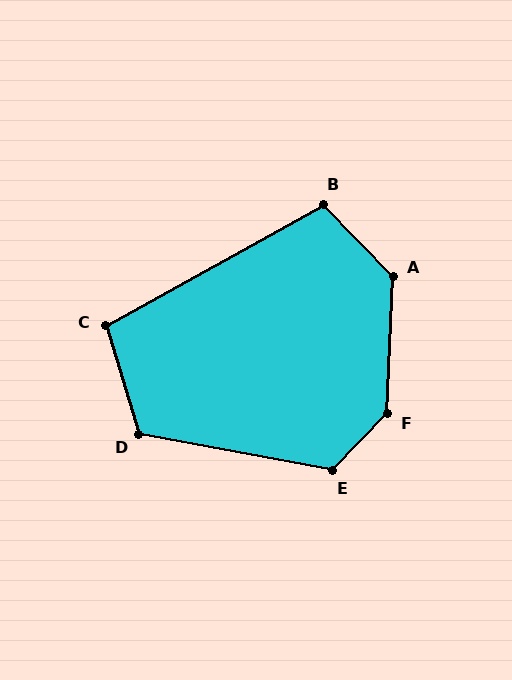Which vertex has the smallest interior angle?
C, at approximately 102 degrees.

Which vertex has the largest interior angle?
F, at approximately 138 degrees.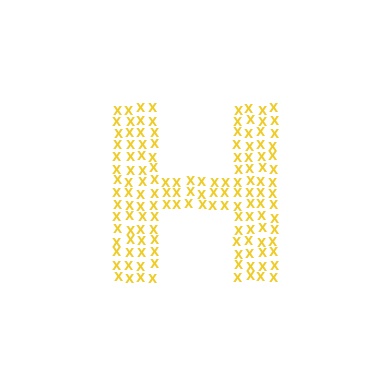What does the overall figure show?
The overall figure shows the letter H.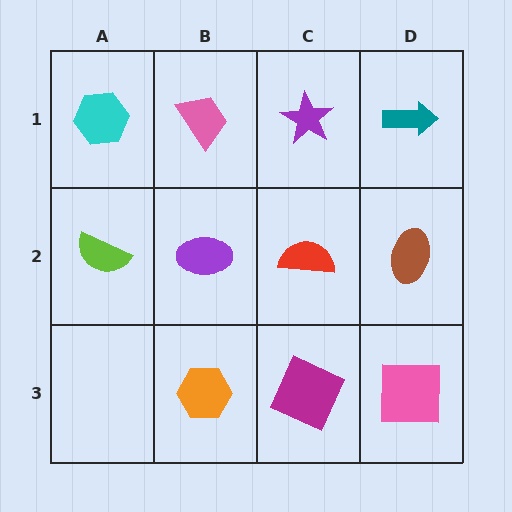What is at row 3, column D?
A pink square.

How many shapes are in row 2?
4 shapes.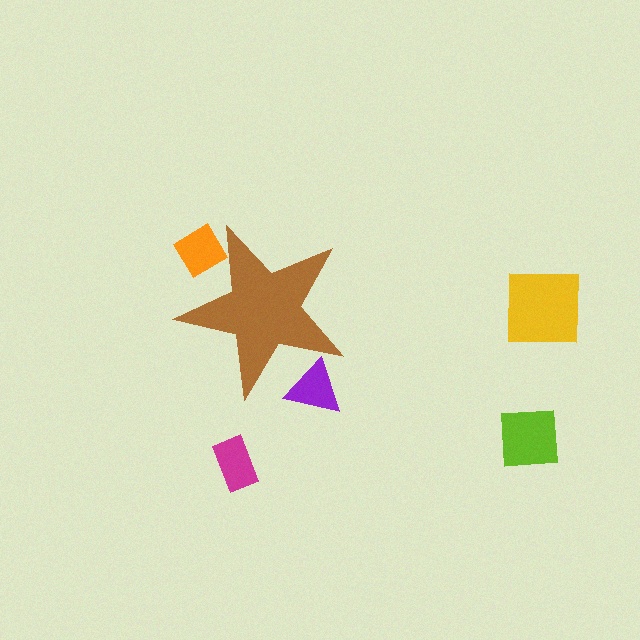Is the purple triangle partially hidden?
Yes, the purple triangle is partially hidden behind the brown star.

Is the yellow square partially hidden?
No, the yellow square is fully visible.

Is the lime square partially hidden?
No, the lime square is fully visible.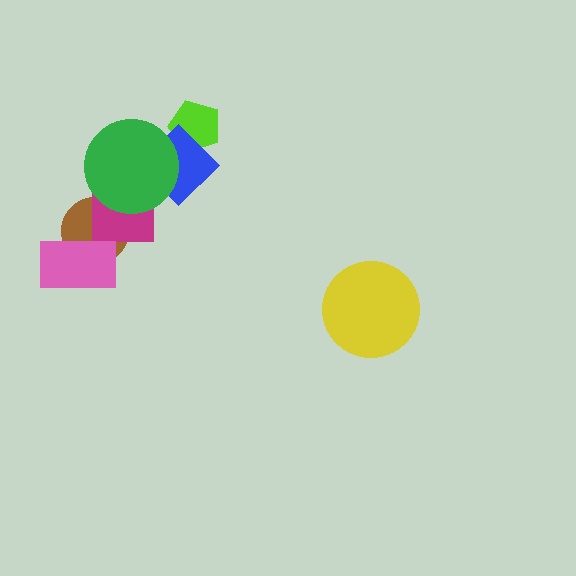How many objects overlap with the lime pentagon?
1 object overlaps with the lime pentagon.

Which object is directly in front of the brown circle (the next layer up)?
The magenta square is directly in front of the brown circle.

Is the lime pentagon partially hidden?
Yes, it is partially covered by another shape.